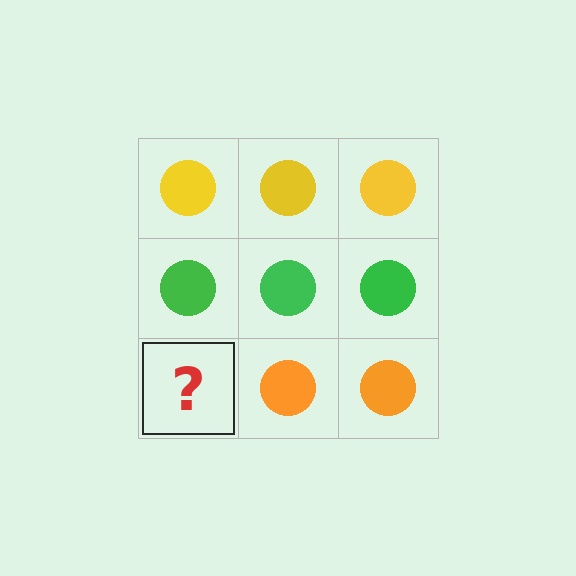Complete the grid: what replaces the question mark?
The question mark should be replaced with an orange circle.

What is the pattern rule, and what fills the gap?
The rule is that each row has a consistent color. The gap should be filled with an orange circle.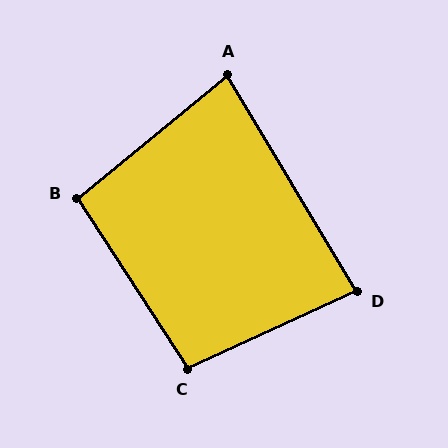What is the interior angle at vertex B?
Approximately 96 degrees (obtuse).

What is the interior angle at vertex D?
Approximately 84 degrees (acute).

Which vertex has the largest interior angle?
C, at approximately 99 degrees.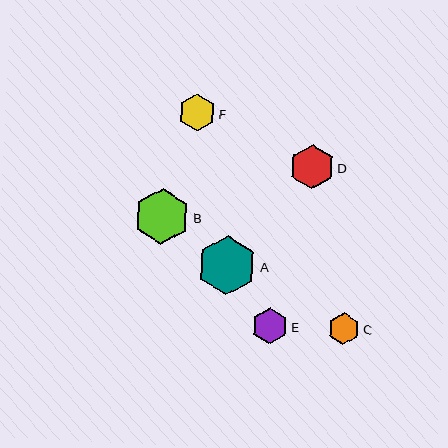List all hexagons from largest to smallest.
From largest to smallest: A, B, D, F, E, C.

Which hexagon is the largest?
Hexagon A is the largest with a size of approximately 59 pixels.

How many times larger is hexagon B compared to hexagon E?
Hexagon B is approximately 1.5 times the size of hexagon E.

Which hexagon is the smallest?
Hexagon C is the smallest with a size of approximately 32 pixels.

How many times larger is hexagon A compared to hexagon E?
Hexagon A is approximately 1.6 times the size of hexagon E.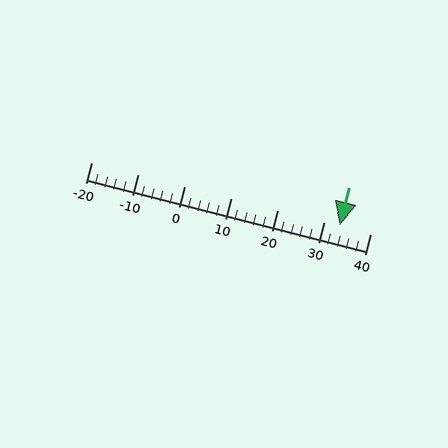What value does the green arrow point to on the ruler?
The green arrow points to approximately 33.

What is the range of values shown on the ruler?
The ruler shows values from -20 to 40.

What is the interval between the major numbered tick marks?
The major tick marks are spaced 10 units apart.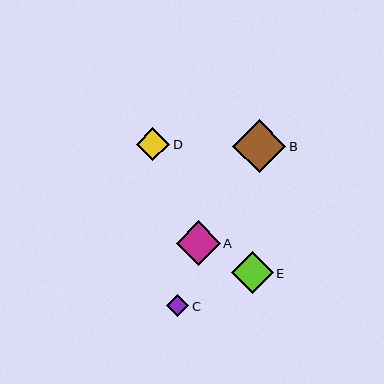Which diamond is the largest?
Diamond B is the largest with a size of approximately 53 pixels.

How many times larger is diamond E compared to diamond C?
Diamond E is approximately 1.9 times the size of diamond C.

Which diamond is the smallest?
Diamond C is the smallest with a size of approximately 22 pixels.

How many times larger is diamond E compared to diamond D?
Diamond E is approximately 1.2 times the size of diamond D.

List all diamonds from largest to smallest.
From largest to smallest: B, A, E, D, C.